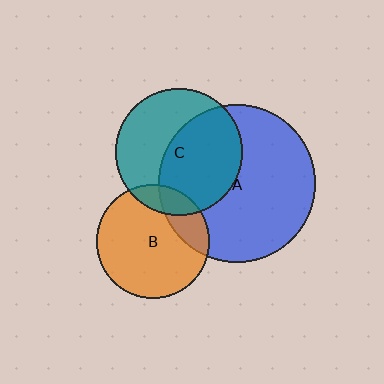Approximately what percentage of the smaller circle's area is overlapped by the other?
Approximately 55%.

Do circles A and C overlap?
Yes.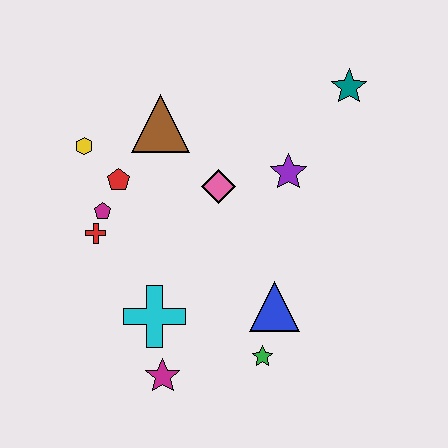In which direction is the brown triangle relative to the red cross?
The brown triangle is above the red cross.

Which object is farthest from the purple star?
The magenta star is farthest from the purple star.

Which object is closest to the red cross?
The magenta pentagon is closest to the red cross.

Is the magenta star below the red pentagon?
Yes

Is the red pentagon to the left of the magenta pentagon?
No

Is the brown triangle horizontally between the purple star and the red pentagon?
Yes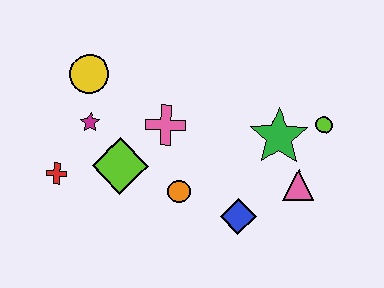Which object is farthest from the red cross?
The lime circle is farthest from the red cross.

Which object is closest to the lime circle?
The green star is closest to the lime circle.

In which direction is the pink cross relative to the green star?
The pink cross is to the left of the green star.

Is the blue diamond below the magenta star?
Yes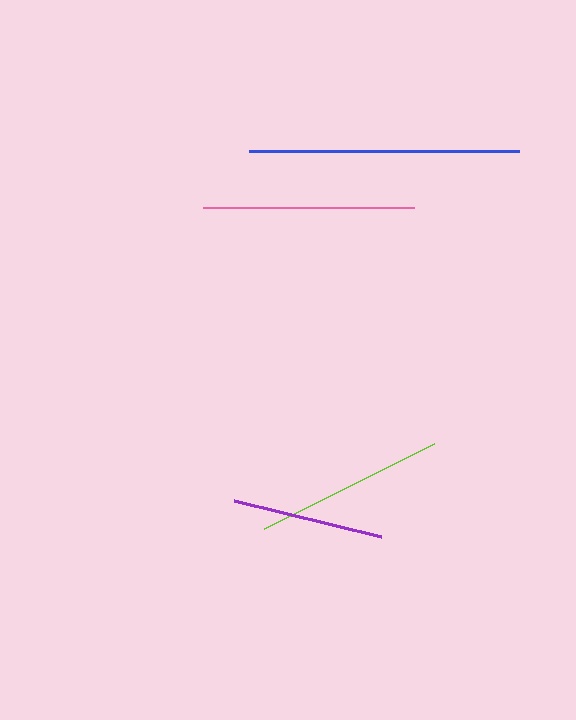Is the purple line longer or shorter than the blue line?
The blue line is longer than the purple line.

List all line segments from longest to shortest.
From longest to shortest: blue, pink, lime, purple.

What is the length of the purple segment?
The purple segment is approximately 151 pixels long.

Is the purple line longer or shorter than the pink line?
The pink line is longer than the purple line.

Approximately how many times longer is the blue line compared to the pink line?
The blue line is approximately 1.3 times the length of the pink line.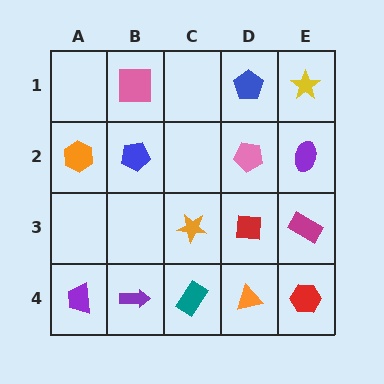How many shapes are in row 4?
5 shapes.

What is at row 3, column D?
A red square.